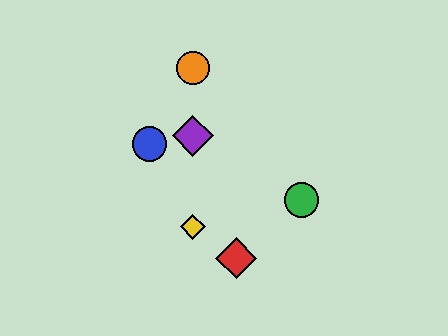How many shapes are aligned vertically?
3 shapes (the yellow diamond, the purple diamond, the orange circle) are aligned vertically.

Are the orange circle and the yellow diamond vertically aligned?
Yes, both are at x≈193.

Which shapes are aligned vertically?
The yellow diamond, the purple diamond, the orange circle are aligned vertically.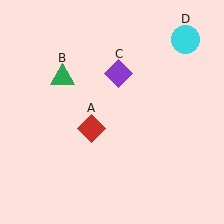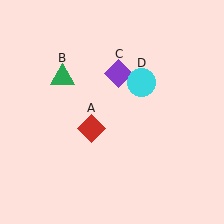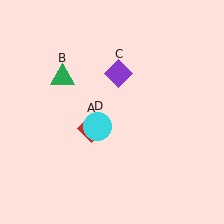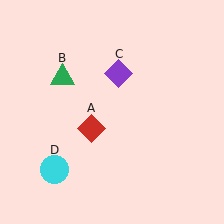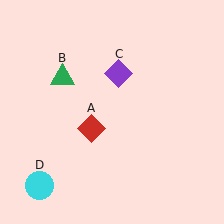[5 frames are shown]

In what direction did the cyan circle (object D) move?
The cyan circle (object D) moved down and to the left.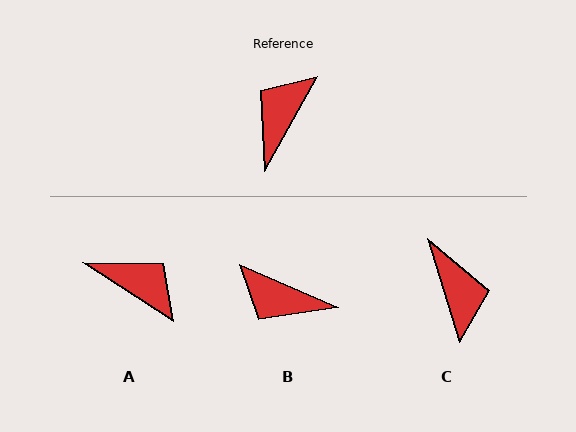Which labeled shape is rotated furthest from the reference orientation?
C, about 134 degrees away.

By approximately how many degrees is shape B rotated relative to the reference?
Approximately 95 degrees counter-clockwise.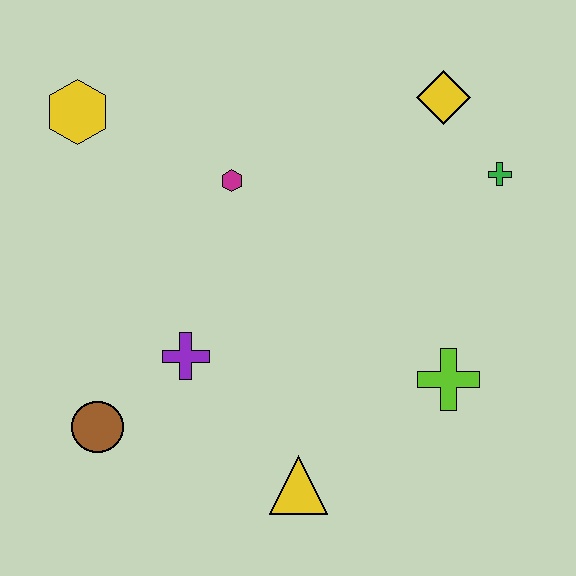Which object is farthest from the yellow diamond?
The brown circle is farthest from the yellow diamond.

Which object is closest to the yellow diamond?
The green cross is closest to the yellow diamond.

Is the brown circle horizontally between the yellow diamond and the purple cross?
No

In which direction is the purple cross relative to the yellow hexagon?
The purple cross is below the yellow hexagon.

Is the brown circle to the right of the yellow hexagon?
Yes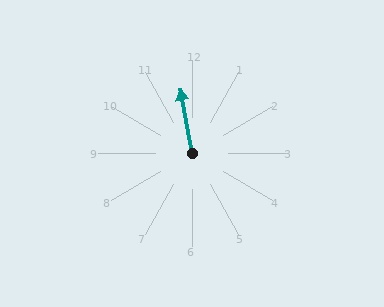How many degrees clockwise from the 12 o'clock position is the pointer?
Approximately 350 degrees.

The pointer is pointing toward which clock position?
Roughly 12 o'clock.